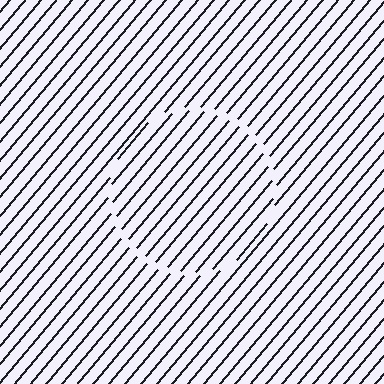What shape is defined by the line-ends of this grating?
An illusory circle. The interior of the shape contains the same grating, shifted by half a period — the contour is defined by the phase discontinuity where line-ends from the inner and outer gratings abut.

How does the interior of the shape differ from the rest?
The interior of the shape contains the same grating, shifted by half a period — the contour is defined by the phase discontinuity where line-ends from the inner and outer gratings abut.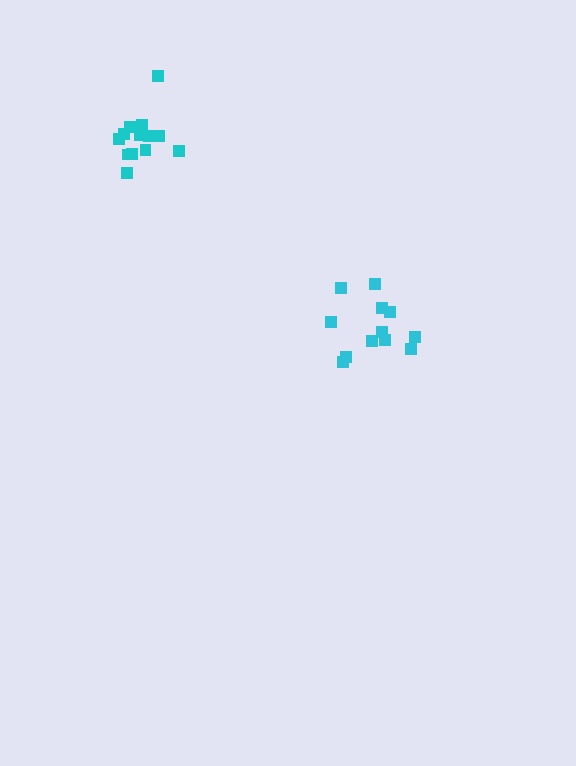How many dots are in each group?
Group 1: 12 dots, Group 2: 13 dots (25 total).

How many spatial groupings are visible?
There are 2 spatial groupings.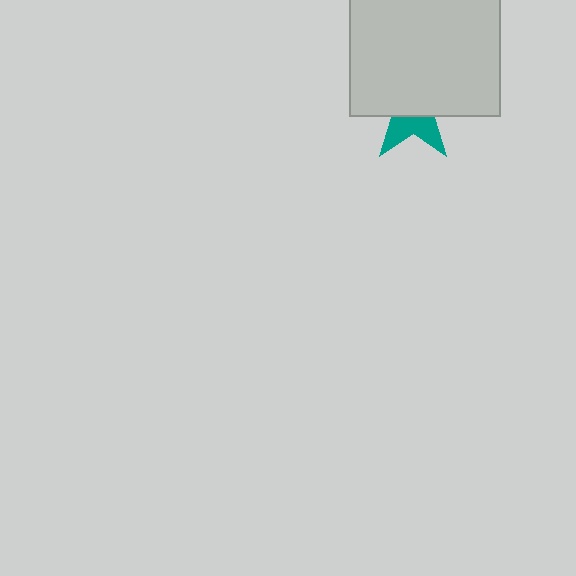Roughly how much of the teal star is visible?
A small part of it is visible (roughly 36%).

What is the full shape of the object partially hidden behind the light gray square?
The partially hidden object is a teal star.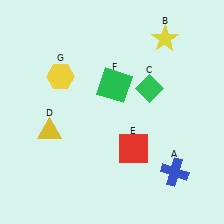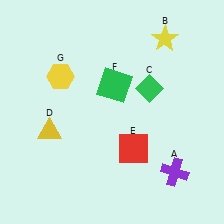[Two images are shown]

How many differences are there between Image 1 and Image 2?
There is 1 difference between the two images.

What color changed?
The cross (A) changed from blue in Image 1 to purple in Image 2.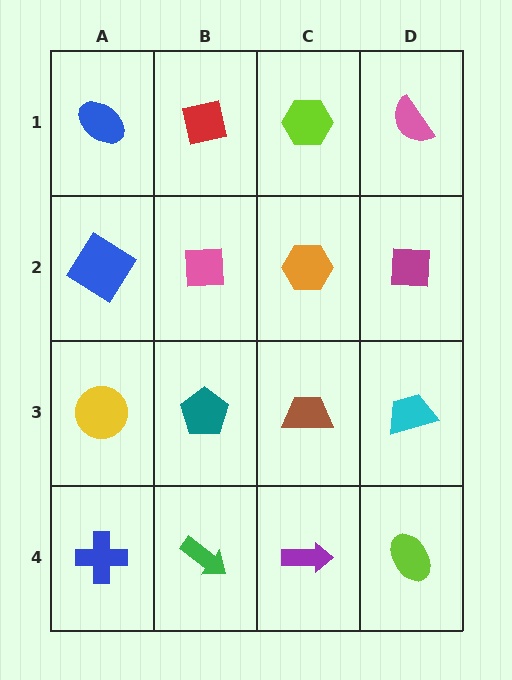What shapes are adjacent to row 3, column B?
A pink square (row 2, column B), a green arrow (row 4, column B), a yellow circle (row 3, column A), a brown trapezoid (row 3, column C).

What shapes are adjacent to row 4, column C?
A brown trapezoid (row 3, column C), a green arrow (row 4, column B), a lime ellipse (row 4, column D).